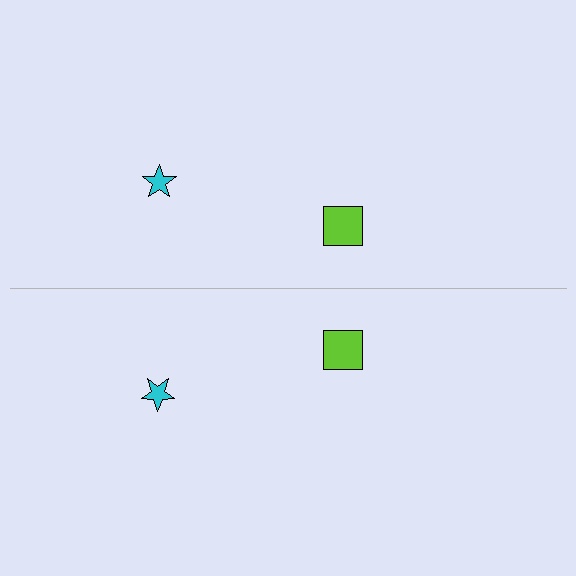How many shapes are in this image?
There are 4 shapes in this image.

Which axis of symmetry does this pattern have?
The pattern has a horizontal axis of symmetry running through the center of the image.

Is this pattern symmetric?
Yes, this pattern has bilateral (reflection) symmetry.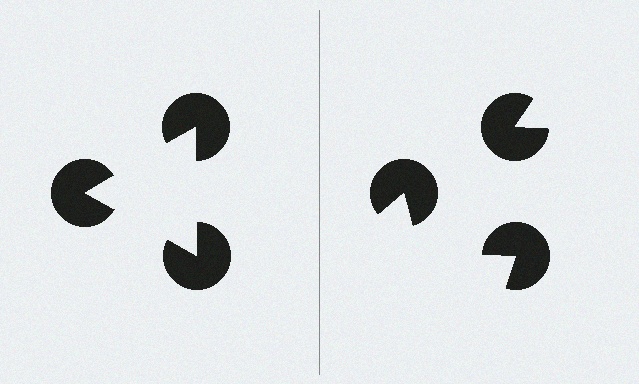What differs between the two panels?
The pac-man discs are positioned identically on both sides; only the wedge orientations differ. On the left they align to a triangle; on the right they are misaligned.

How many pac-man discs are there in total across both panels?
6 — 3 on each side.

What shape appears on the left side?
An illusory triangle.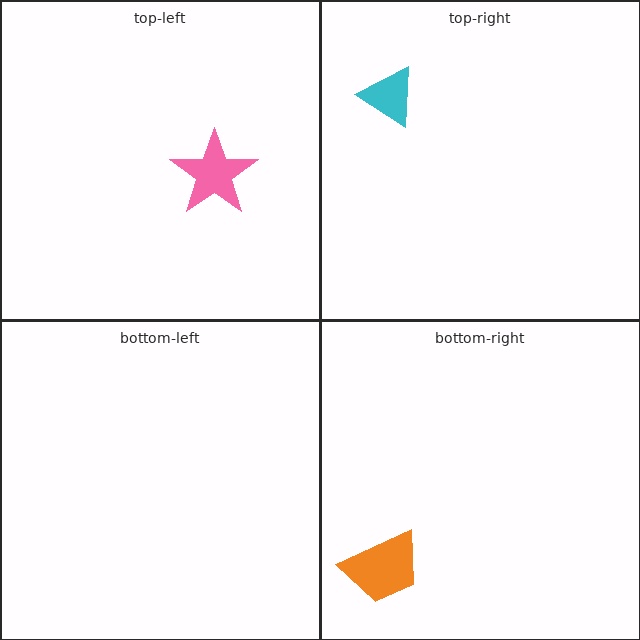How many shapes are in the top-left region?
1.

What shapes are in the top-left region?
The pink star.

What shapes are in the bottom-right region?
The orange trapezoid.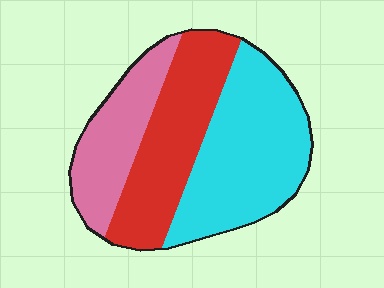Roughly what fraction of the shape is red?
Red takes up about one third (1/3) of the shape.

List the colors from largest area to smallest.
From largest to smallest: cyan, red, pink.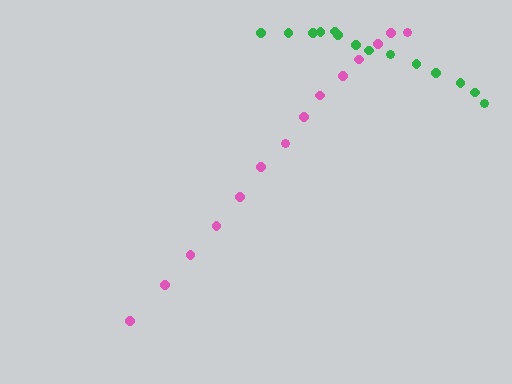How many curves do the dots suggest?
There are 2 distinct paths.